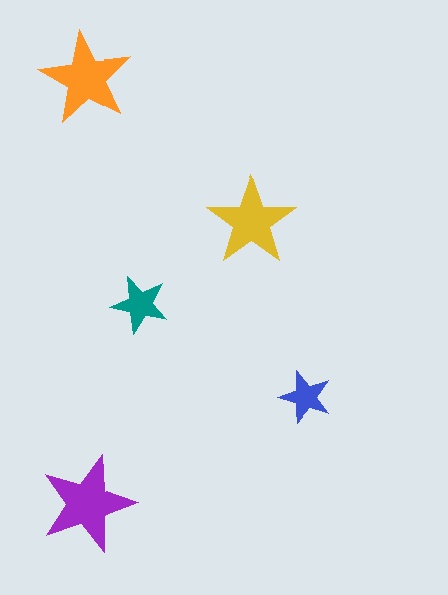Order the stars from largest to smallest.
the purple one, the orange one, the yellow one, the teal one, the blue one.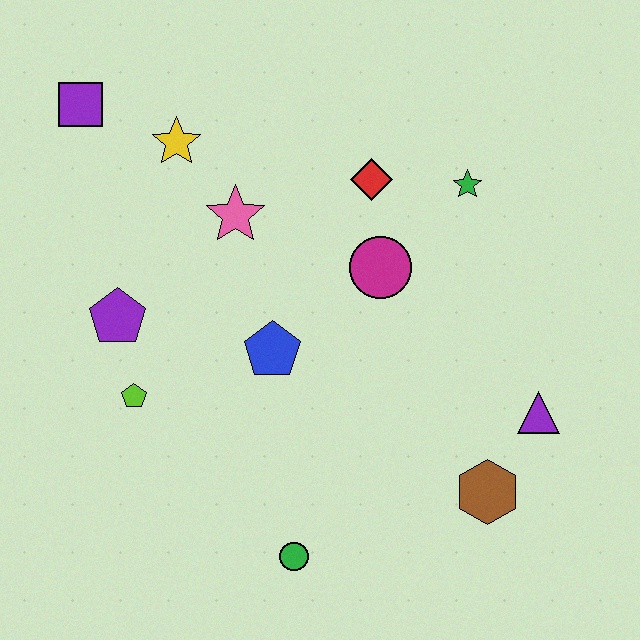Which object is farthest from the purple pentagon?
The purple triangle is farthest from the purple pentagon.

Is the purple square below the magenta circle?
No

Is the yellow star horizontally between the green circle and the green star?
No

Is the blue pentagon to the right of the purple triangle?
No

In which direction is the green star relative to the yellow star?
The green star is to the right of the yellow star.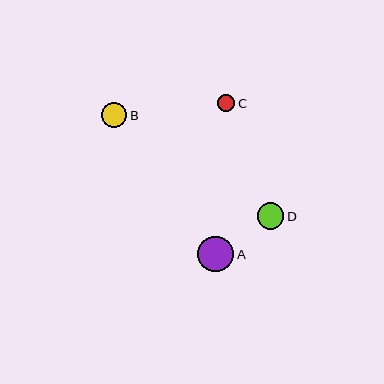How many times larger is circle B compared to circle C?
Circle B is approximately 1.5 times the size of circle C.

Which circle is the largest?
Circle A is the largest with a size of approximately 36 pixels.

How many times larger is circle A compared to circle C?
Circle A is approximately 2.1 times the size of circle C.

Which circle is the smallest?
Circle C is the smallest with a size of approximately 17 pixels.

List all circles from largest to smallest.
From largest to smallest: A, D, B, C.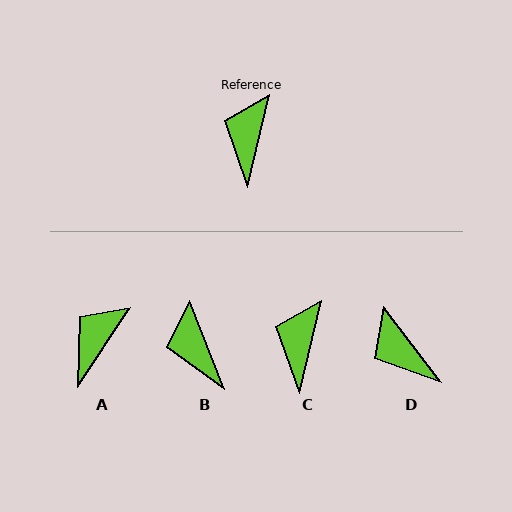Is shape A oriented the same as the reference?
No, it is off by about 20 degrees.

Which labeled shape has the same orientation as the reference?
C.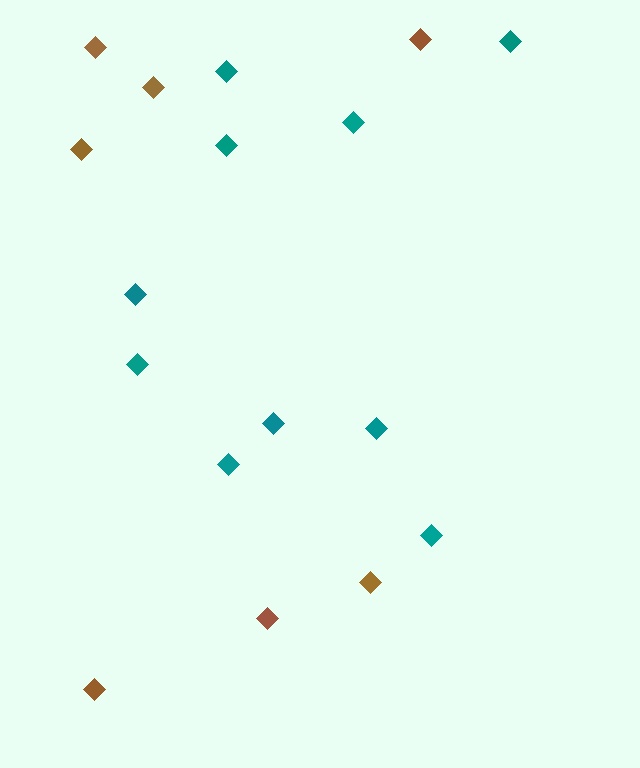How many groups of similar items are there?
There are 2 groups: one group of teal diamonds (10) and one group of brown diamonds (7).